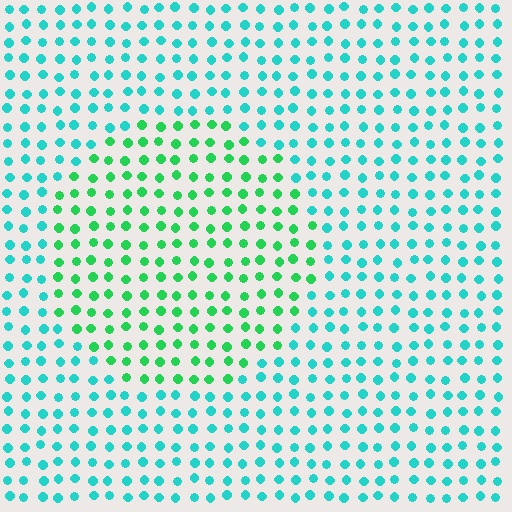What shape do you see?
I see a circle.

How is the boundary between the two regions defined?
The boundary is defined purely by a slight shift in hue (about 40 degrees). Spacing, size, and orientation are identical on both sides.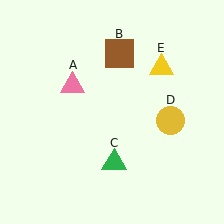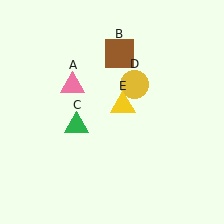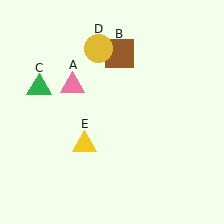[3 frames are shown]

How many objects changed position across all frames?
3 objects changed position: green triangle (object C), yellow circle (object D), yellow triangle (object E).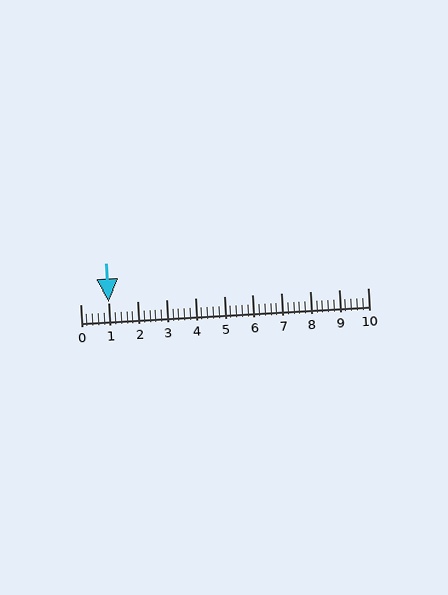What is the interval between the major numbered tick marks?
The major tick marks are spaced 1 units apart.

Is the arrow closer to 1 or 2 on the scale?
The arrow is closer to 1.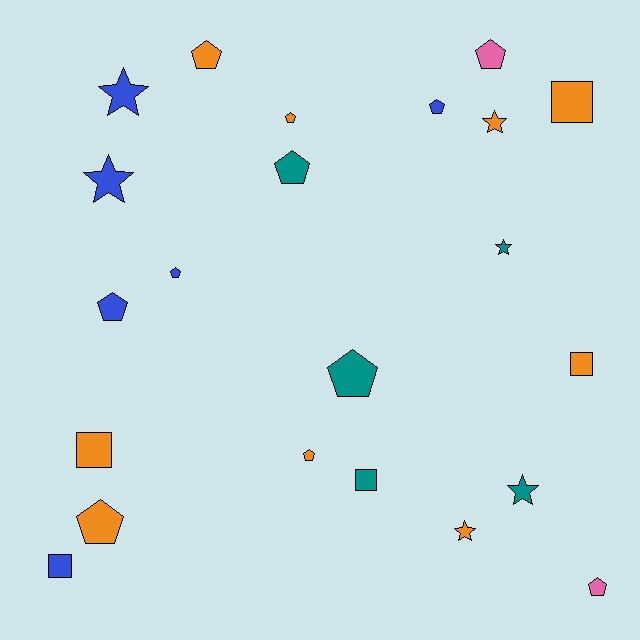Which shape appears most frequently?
Pentagon, with 11 objects.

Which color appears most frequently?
Orange, with 9 objects.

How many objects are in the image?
There are 22 objects.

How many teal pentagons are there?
There are 2 teal pentagons.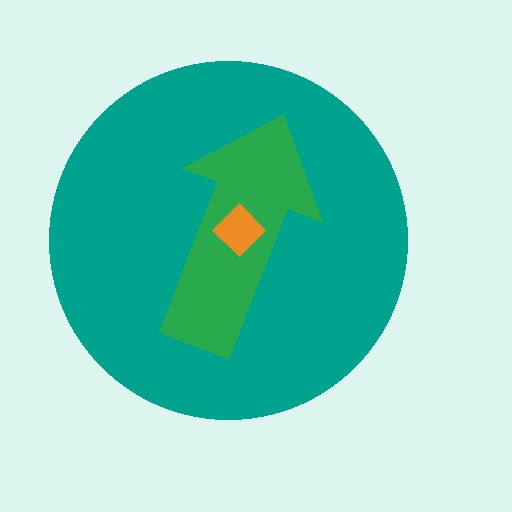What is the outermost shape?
The teal circle.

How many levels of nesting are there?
3.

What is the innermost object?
The orange diamond.